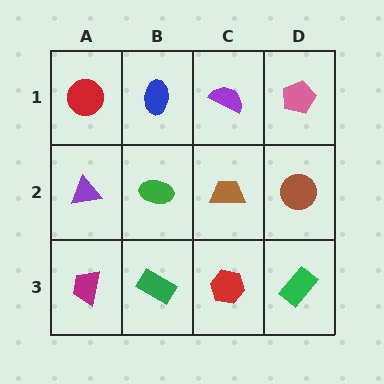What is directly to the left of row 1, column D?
A purple semicircle.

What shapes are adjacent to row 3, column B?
A green ellipse (row 2, column B), a magenta trapezoid (row 3, column A), a red hexagon (row 3, column C).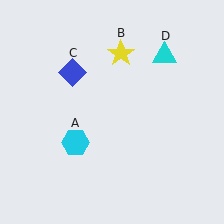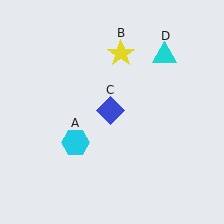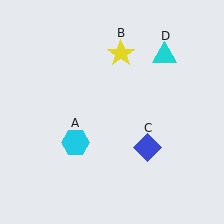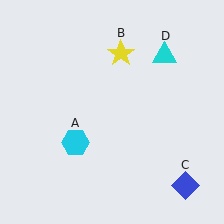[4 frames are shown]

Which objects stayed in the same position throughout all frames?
Cyan hexagon (object A) and yellow star (object B) and cyan triangle (object D) remained stationary.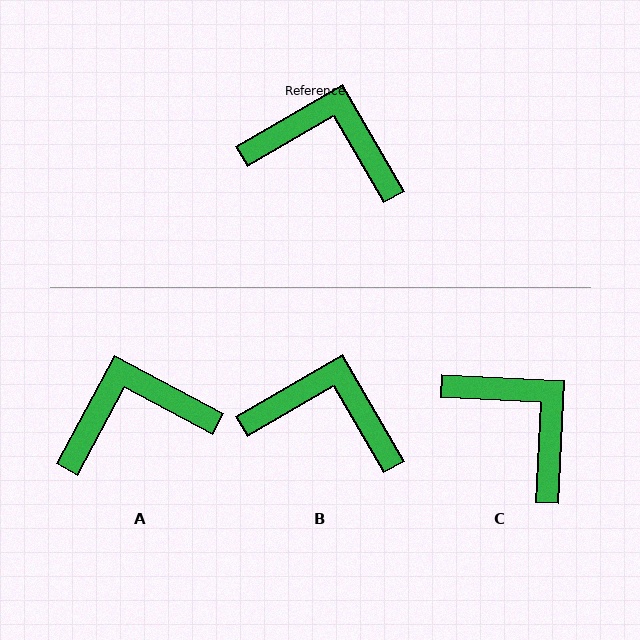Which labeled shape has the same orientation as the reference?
B.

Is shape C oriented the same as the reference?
No, it is off by about 33 degrees.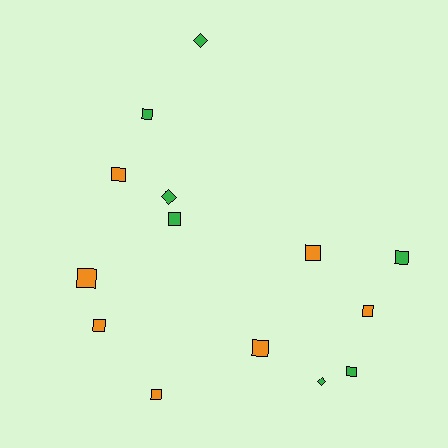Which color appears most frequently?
Green, with 7 objects.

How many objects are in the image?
There are 14 objects.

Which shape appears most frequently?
Square, with 11 objects.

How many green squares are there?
There are 4 green squares.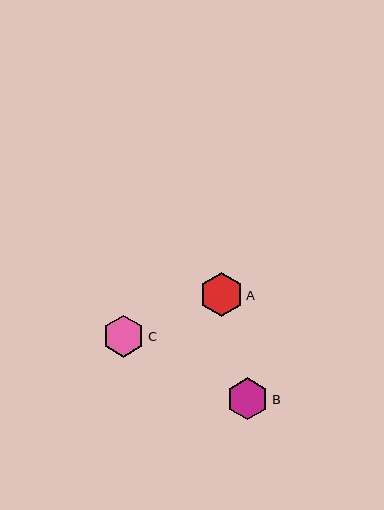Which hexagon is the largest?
Hexagon A is the largest with a size of approximately 44 pixels.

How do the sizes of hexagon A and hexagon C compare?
Hexagon A and hexagon C are approximately the same size.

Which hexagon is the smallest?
Hexagon C is the smallest with a size of approximately 42 pixels.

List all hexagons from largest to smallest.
From largest to smallest: A, B, C.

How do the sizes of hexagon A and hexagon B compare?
Hexagon A and hexagon B are approximately the same size.